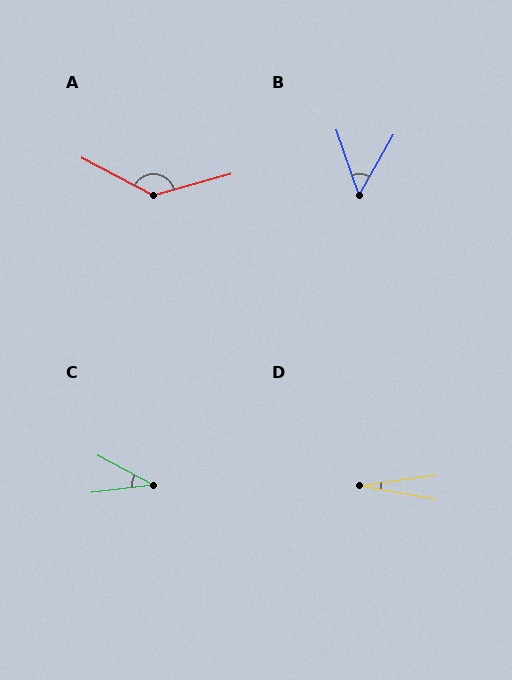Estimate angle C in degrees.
Approximately 35 degrees.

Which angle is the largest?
A, at approximately 137 degrees.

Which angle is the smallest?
D, at approximately 18 degrees.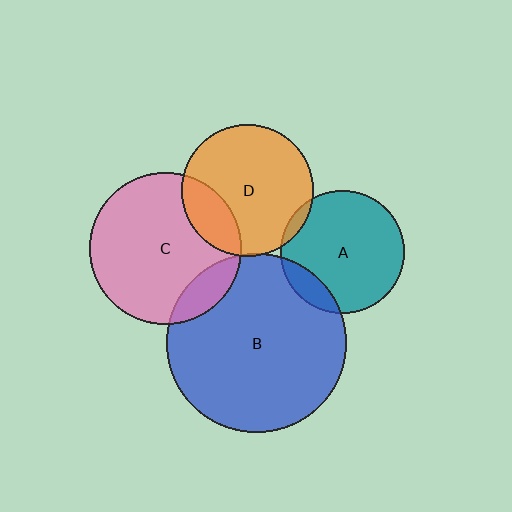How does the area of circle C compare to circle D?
Approximately 1.3 times.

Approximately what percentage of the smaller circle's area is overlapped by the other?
Approximately 5%.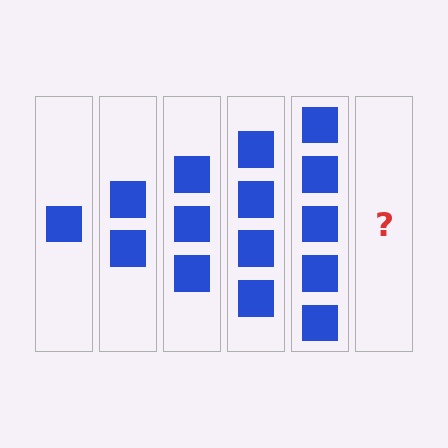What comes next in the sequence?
The next element should be 6 squares.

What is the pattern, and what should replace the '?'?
The pattern is that each step adds one more square. The '?' should be 6 squares.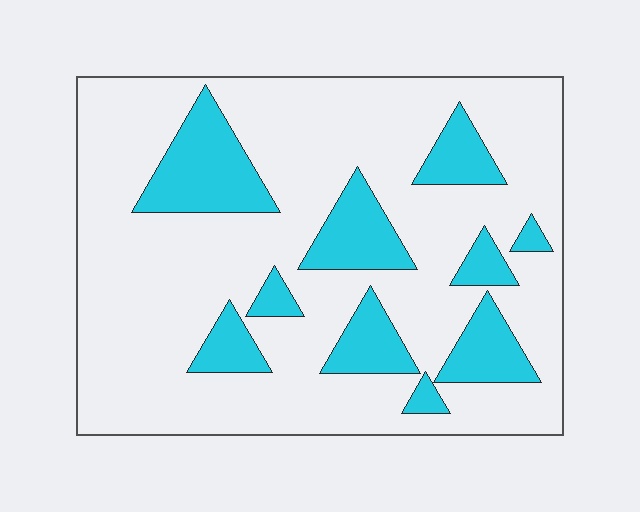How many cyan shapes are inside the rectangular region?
10.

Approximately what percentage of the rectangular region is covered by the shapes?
Approximately 20%.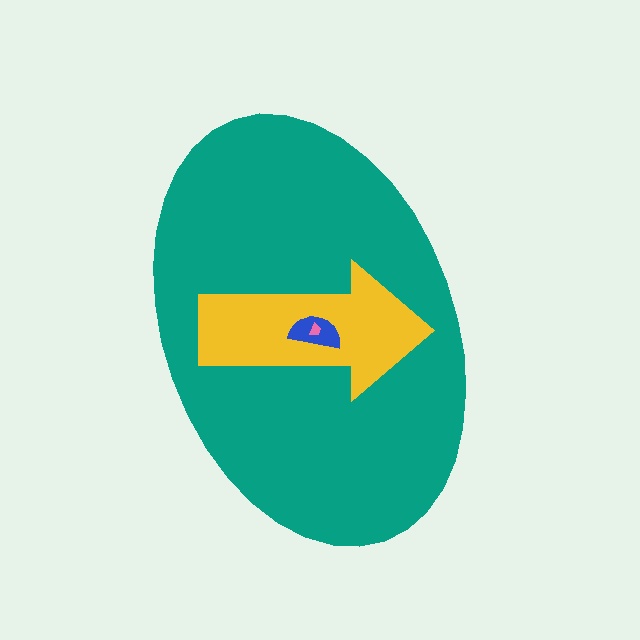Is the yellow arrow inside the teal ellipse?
Yes.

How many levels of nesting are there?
4.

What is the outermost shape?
The teal ellipse.